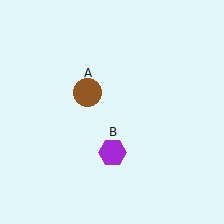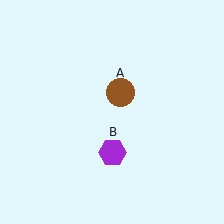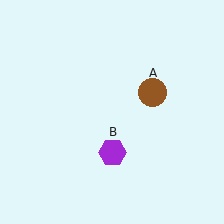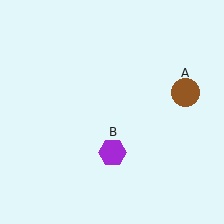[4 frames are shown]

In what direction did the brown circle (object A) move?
The brown circle (object A) moved right.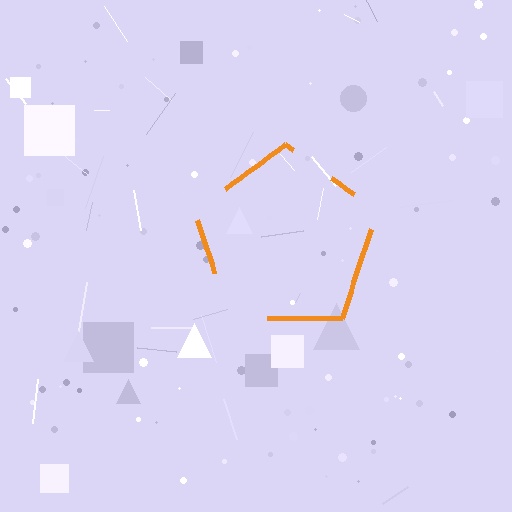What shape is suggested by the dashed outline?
The dashed outline suggests a pentagon.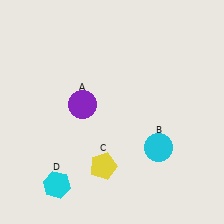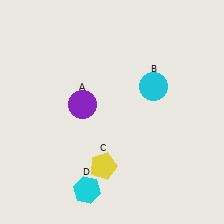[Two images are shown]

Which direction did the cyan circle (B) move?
The cyan circle (B) moved up.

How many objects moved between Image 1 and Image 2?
2 objects moved between the two images.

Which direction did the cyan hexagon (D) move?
The cyan hexagon (D) moved right.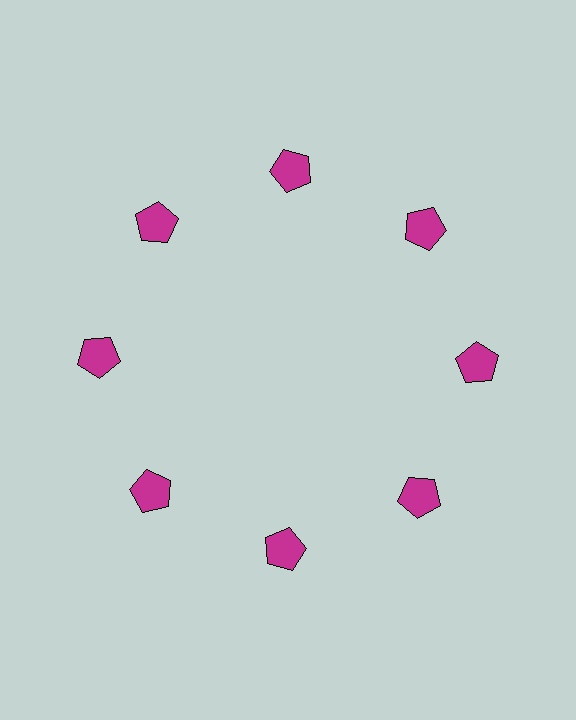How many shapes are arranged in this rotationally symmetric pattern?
There are 8 shapes, arranged in 8 groups of 1.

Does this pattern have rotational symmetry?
Yes, this pattern has 8-fold rotational symmetry. It looks the same after rotating 45 degrees around the center.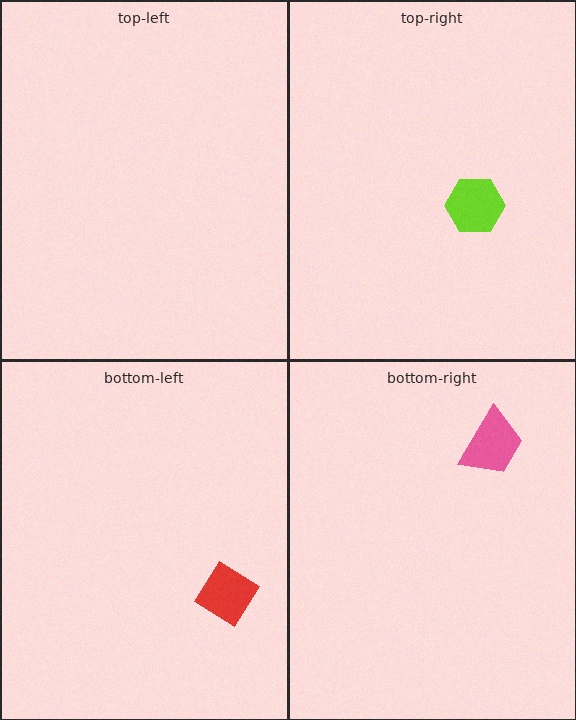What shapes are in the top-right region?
The lime hexagon.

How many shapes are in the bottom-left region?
1.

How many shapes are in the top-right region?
1.